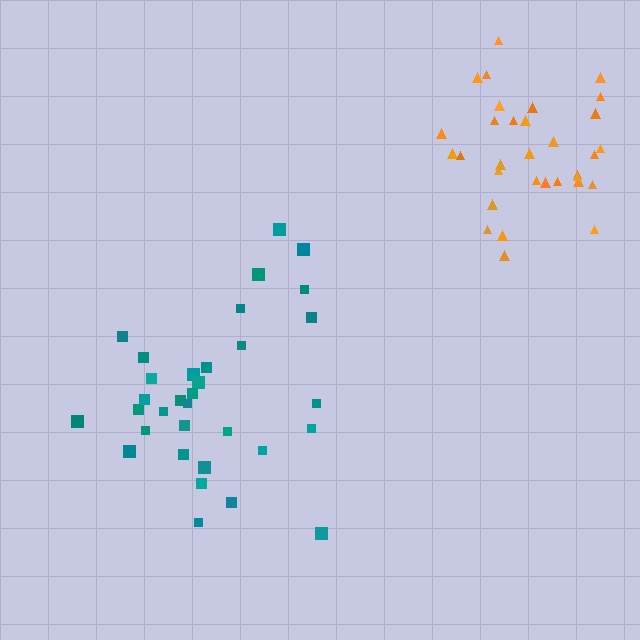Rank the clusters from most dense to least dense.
orange, teal.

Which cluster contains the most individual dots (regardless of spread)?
Teal (33).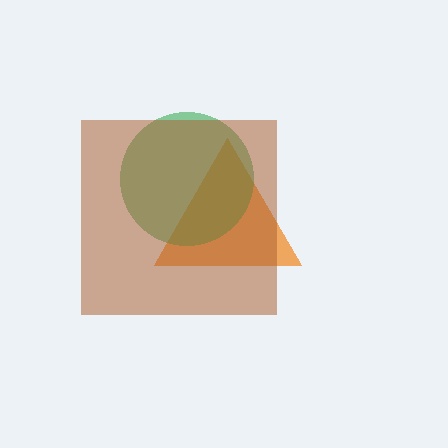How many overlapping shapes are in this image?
There are 3 overlapping shapes in the image.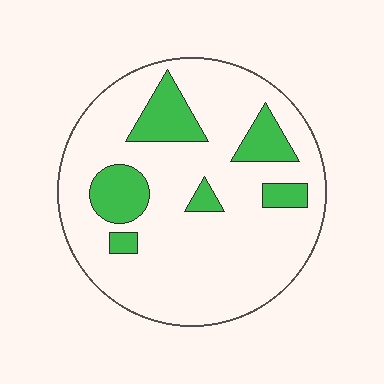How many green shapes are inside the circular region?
6.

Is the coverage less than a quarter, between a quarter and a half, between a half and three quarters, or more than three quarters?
Less than a quarter.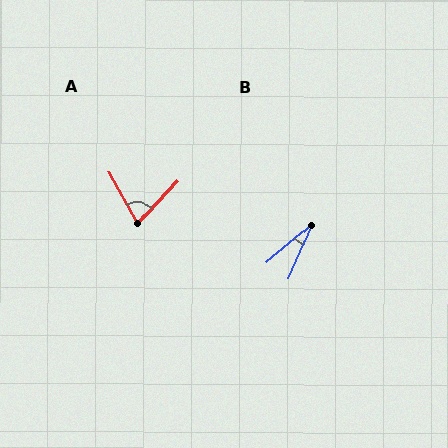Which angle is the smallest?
B, at approximately 26 degrees.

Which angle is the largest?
A, at approximately 72 degrees.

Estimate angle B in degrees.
Approximately 26 degrees.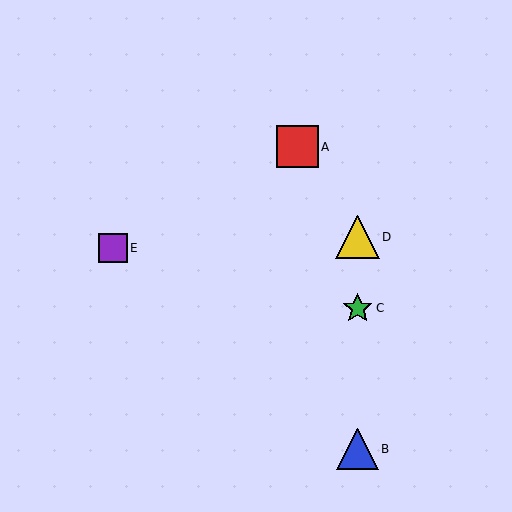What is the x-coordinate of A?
Object A is at x≈297.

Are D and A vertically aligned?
No, D is at x≈358 and A is at x≈297.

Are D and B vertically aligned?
Yes, both are at x≈358.